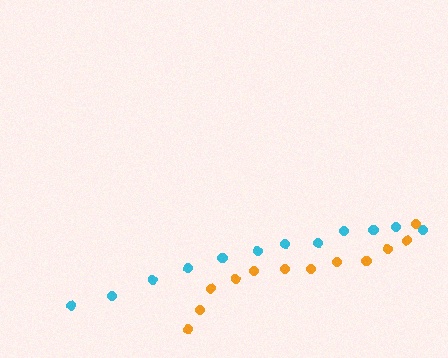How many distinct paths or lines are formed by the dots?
There are 2 distinct paths.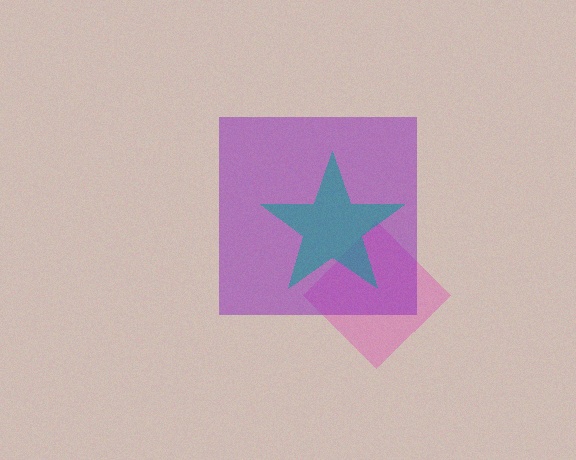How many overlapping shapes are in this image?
There are 3 overlapping shapes in the image.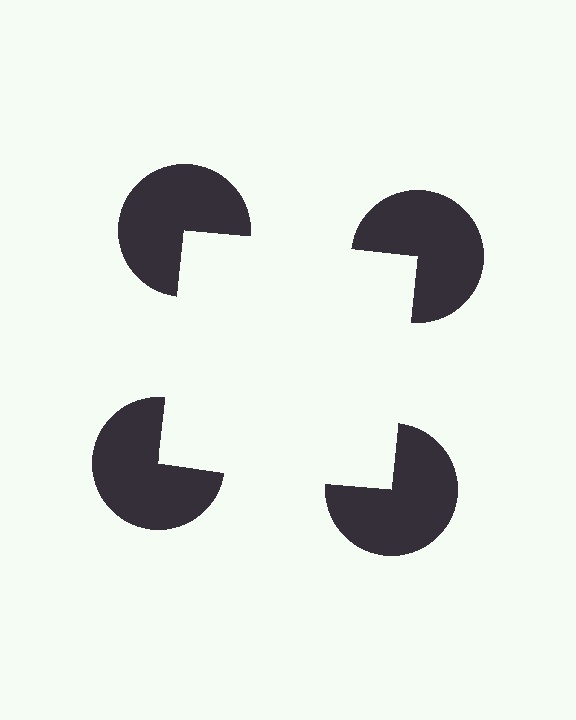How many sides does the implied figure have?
4 sides.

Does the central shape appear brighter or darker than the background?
It typically appears slightly brighter than the background, even though no actual brightness change is drawn.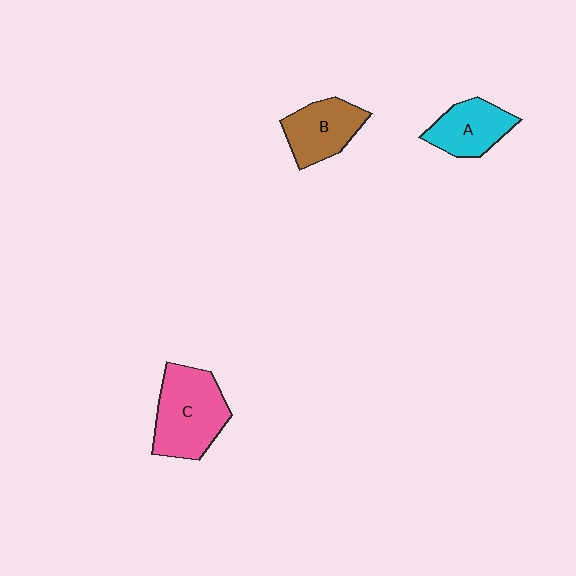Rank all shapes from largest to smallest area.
From largest to smallest: C (pink), B (brown), A (cyan).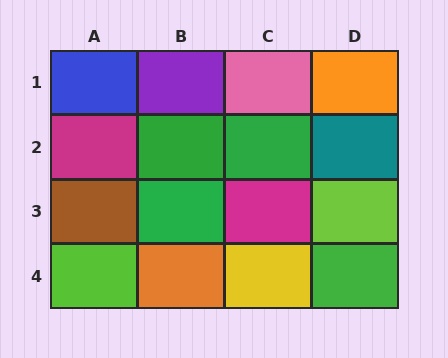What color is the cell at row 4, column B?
Orange.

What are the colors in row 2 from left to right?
Magenta, green, green, teal.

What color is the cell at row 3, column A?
Brown.